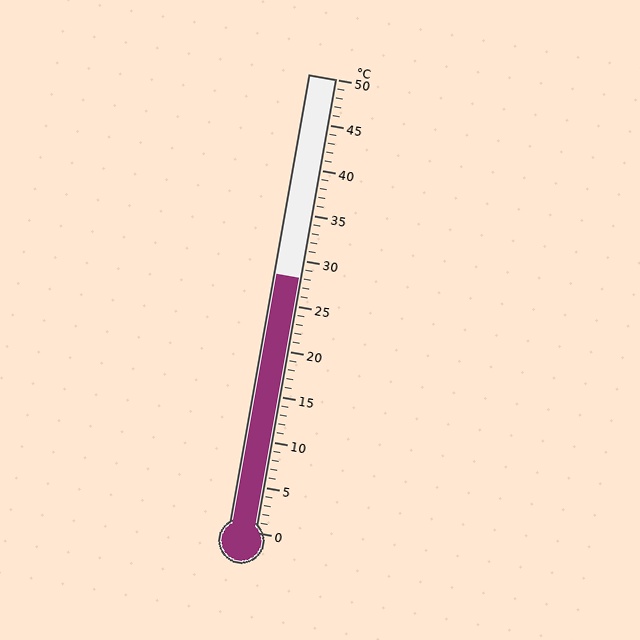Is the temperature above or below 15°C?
The temperature is above 15°C.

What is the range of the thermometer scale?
The thermometer scale ranges from 0°C to 50°C.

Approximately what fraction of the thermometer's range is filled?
The thermometer is filled to approximately 55% of its range.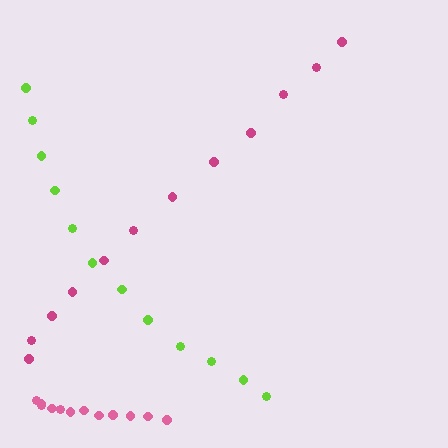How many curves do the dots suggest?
There are 3 distinct paths.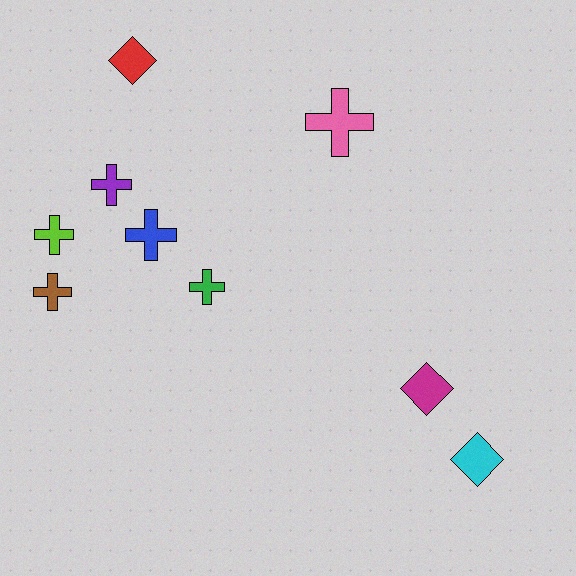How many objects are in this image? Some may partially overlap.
There are 9 objects.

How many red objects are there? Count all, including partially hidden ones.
There is 1 red object.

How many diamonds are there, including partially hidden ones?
There are 3 diamonds.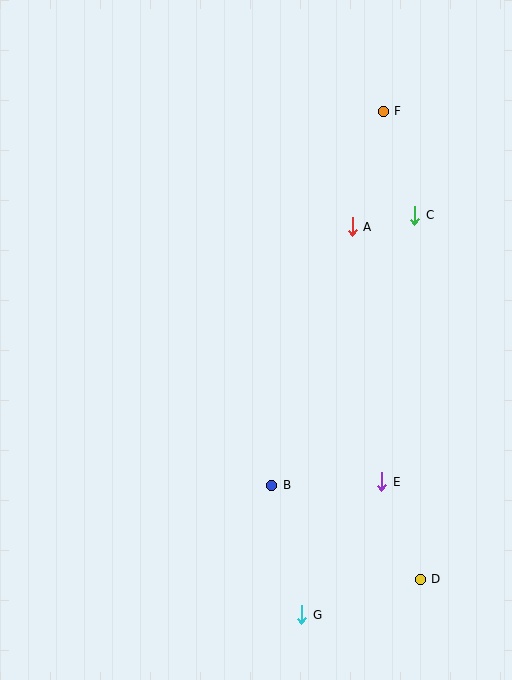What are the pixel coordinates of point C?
Point C is at (415, 215).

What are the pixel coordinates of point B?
Point B is at (272, 485).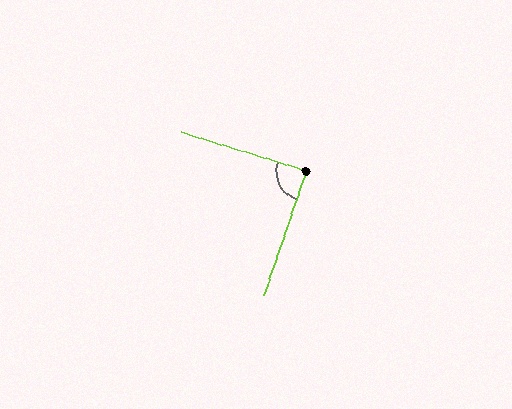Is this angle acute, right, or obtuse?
It is approximately a right angle.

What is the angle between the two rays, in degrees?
Approximately 89 degrees.